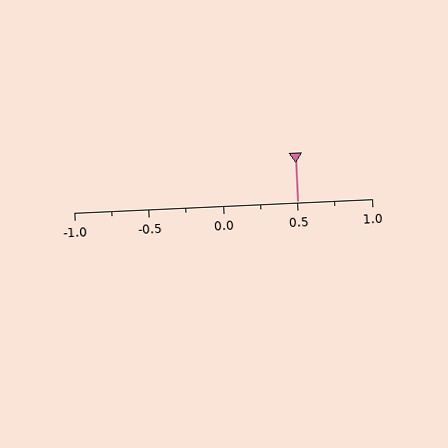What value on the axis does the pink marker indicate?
The marker indicates approximately 0.5.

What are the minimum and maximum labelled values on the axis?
The axis runs from -1.0 to 1.0.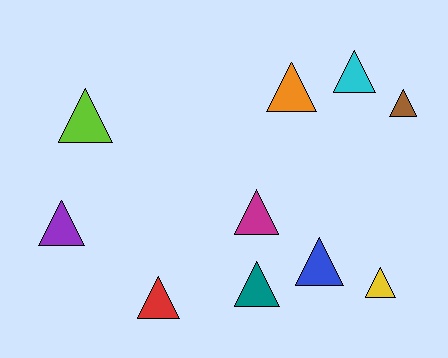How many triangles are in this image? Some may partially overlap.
There are 10 triangles.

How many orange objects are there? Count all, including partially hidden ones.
There is 1 orange object.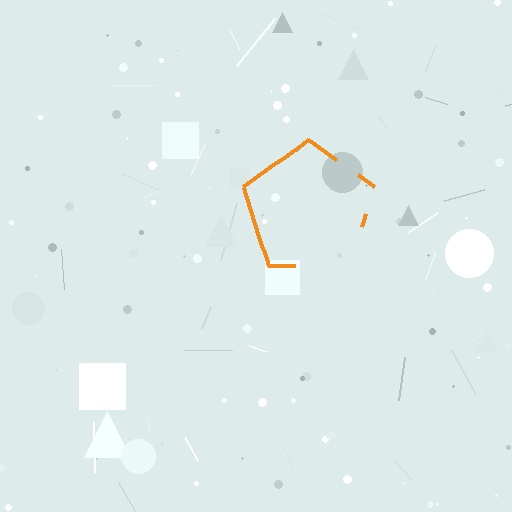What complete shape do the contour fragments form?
The contour fragments form a pentagon.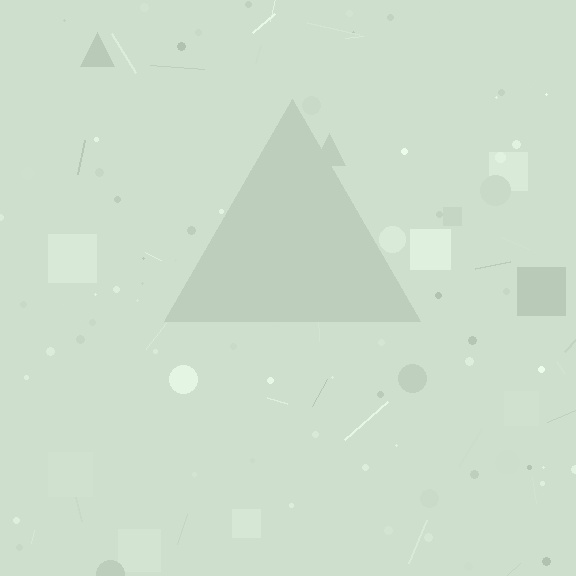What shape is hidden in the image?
A triangle is hidden in the image.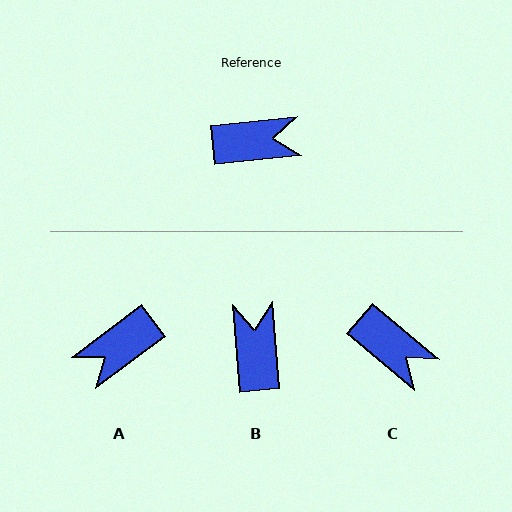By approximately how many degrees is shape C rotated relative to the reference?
Approximately 46 degrees clockwise.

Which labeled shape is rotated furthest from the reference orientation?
A, about 149 degrees away.